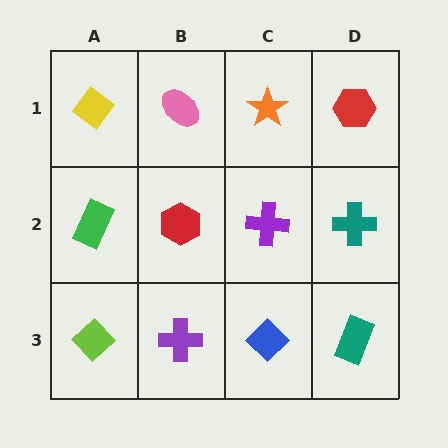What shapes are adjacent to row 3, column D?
A teal cross (row 2, column D), a blue diamond (row 3, column C).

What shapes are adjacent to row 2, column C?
An orange star (row 1, column C), a blue diamond (row 3, column C), a red hexagon (row 2, column B), a teal cross (row 2, column D).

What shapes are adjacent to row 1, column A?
A green rectangle (row 2, column A), a pink ellipse (row 1, column B).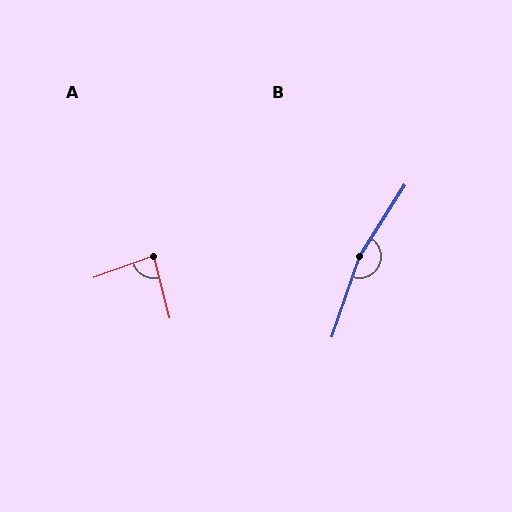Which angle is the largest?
B, at approximately 166 degrees.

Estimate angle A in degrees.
Approximately 85 degrees.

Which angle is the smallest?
A, at approximately 85 degrees.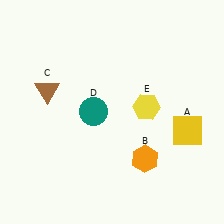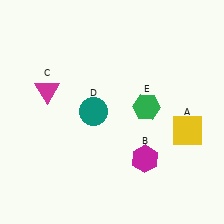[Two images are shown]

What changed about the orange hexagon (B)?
In Image 1, B is orange. In Image 2, it changed to magenta.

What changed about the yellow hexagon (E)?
In Image 1, E is yellow. In Image 2, it changed to green.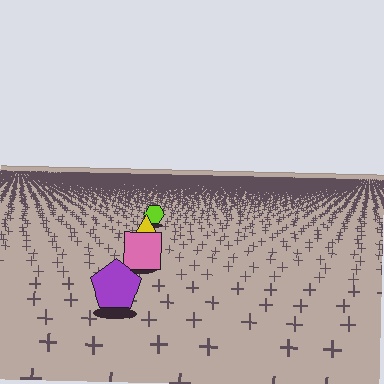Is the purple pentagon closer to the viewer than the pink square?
Yes. The purple pentagon is closer — you can tell from the texture gradient: the ground texture is coarser near it.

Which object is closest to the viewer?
The purple pentagon is closest. The texture marks near it are larger and more spread out.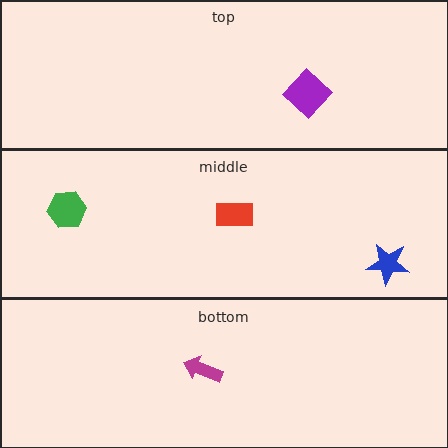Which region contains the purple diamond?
The top region.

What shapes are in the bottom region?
The magenta arrow.